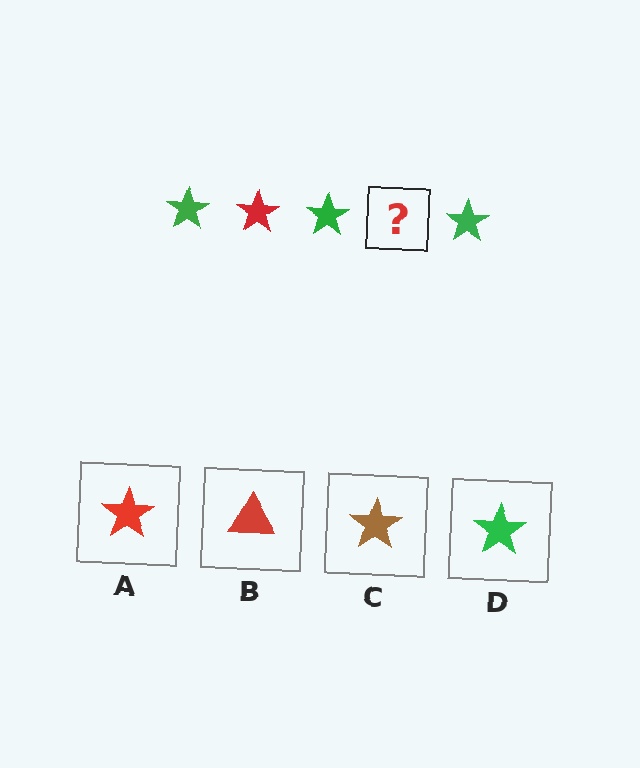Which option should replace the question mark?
Option A.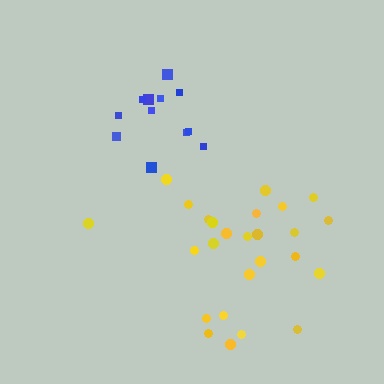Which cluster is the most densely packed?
Blue.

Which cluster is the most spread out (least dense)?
Yellow.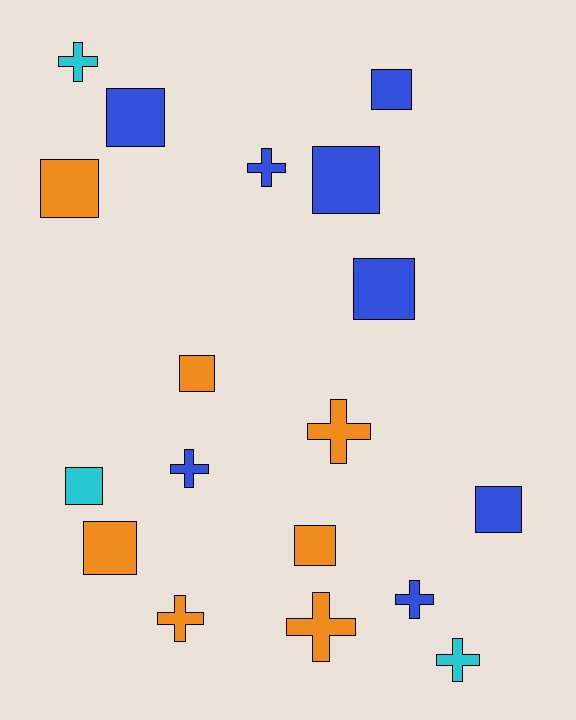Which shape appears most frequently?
Square, with 10 objects.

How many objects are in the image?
There are 18 objects.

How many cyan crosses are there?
There are 2 cyan crosses.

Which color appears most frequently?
Blue, with 8 objects.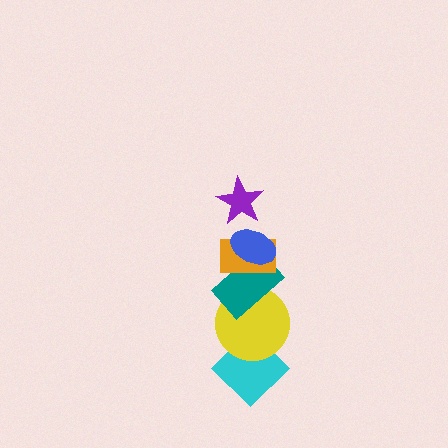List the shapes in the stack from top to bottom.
From top to bottom: the purple star, the blue ellipse, the orange rectangle, the teal rectangle, the yellow circle, the cyan diamond.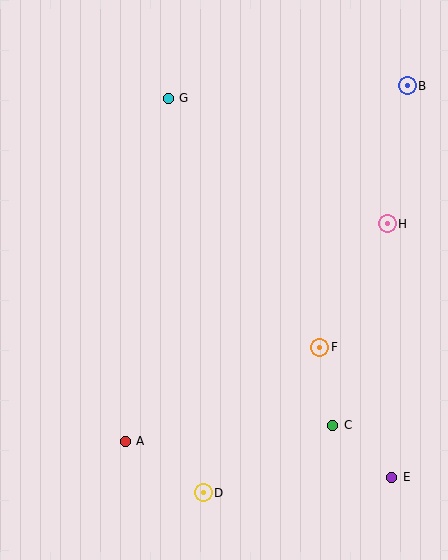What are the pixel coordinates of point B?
Point B is at (407, 86).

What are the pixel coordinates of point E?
Point E is at (392, 477).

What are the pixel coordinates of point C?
Point C is at (333, 425).